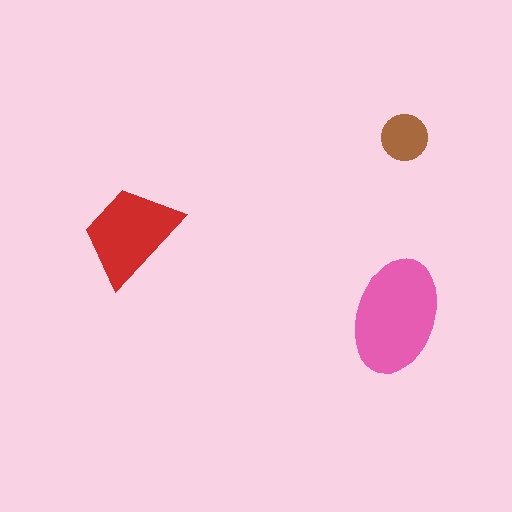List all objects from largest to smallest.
The pink ellipse, the red trapezoid, the brown circle.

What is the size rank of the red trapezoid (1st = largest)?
2nd.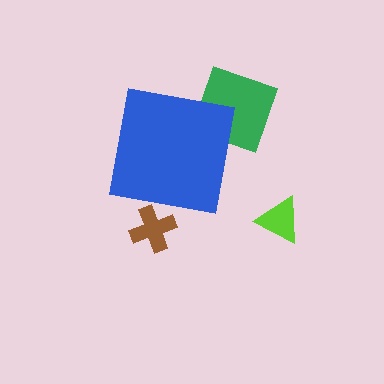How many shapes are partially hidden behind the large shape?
2 shapes are partially hidden.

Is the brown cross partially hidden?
Yes, the brown cross is partially hidden behind the blue square.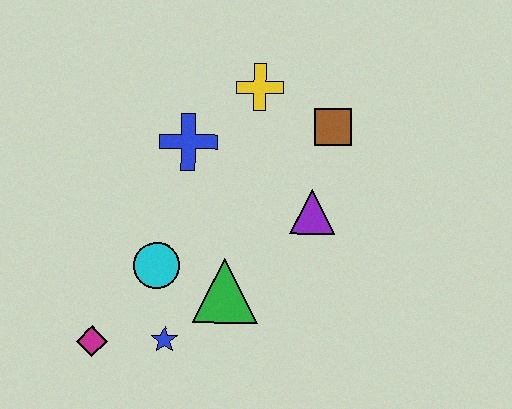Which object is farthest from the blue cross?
The magenta diamond is farthest from the blue cross.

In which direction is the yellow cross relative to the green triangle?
The yellow cross is above the green triangle.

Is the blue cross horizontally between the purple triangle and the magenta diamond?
Yes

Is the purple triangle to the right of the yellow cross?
Yes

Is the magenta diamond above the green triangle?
No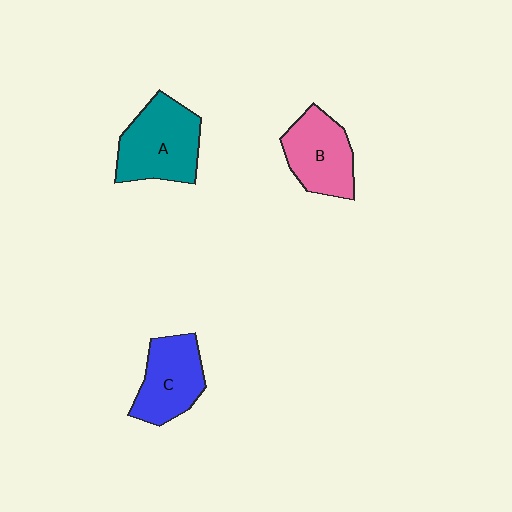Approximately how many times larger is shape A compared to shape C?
Approximately 1.2 times.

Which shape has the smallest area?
Shape C (blue).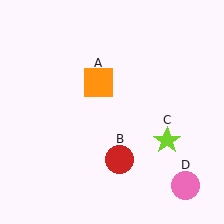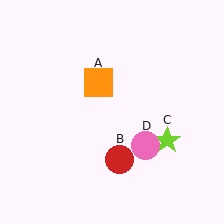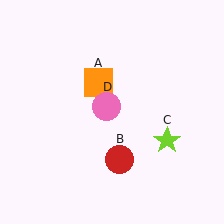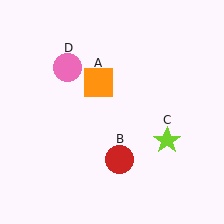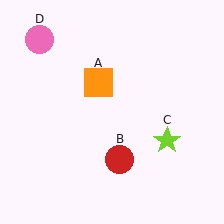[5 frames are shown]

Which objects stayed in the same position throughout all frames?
Orange square (object A) and red circle (object B) and lime star (object C) remained stationary.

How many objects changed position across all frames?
1 object changed position: pink circle (object D).